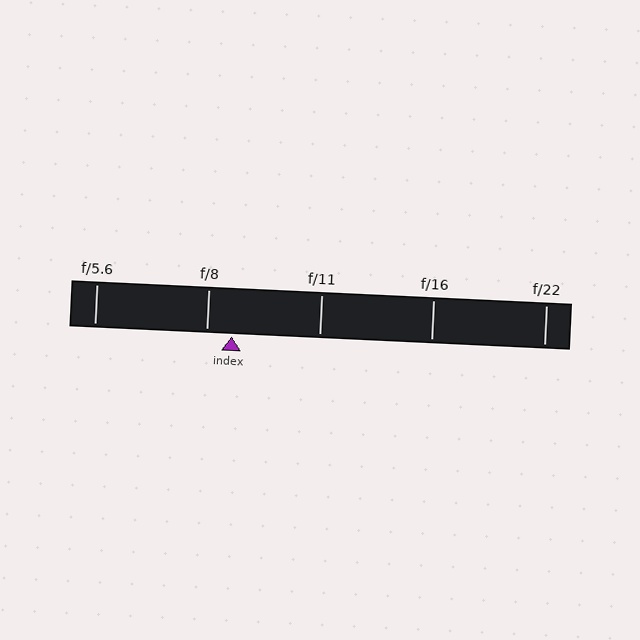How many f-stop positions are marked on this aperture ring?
There are 5 f-stop positions marked.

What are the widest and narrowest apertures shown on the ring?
The widest aperture shown is f/5.6 and the narrowest is f/22.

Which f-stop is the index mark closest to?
The index mark is closest to f/8.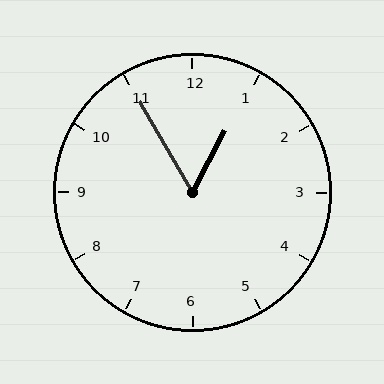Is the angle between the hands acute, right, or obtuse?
It is acute.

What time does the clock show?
12:55.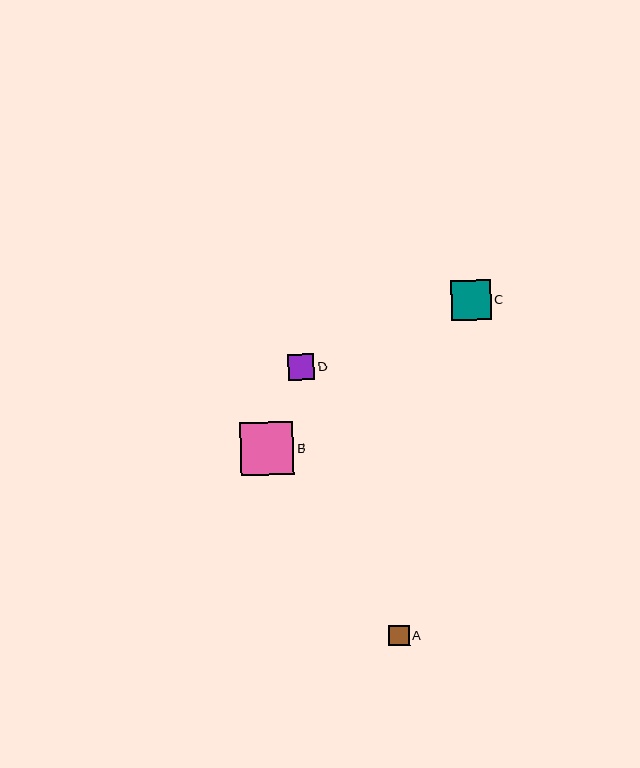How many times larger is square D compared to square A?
Square D is approximately 1.3 times the size of square A.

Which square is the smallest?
Square A is the smallest with a size of approximately 20 pixels.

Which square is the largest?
Square B is the largest with a size of approximately 53 pixels.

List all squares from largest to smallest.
From largest to smallest: B, C, D, A.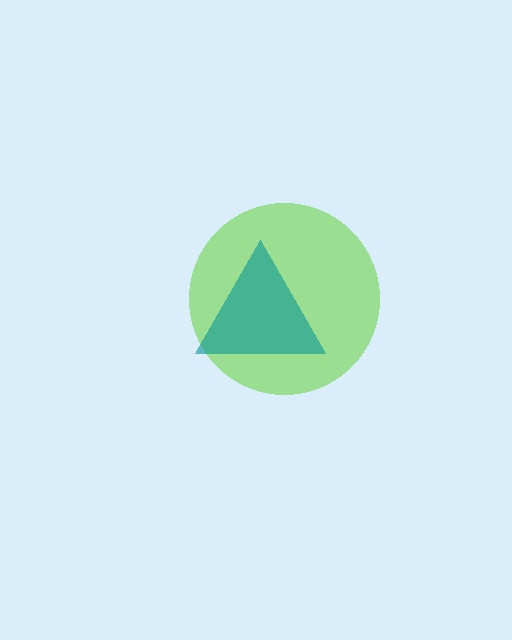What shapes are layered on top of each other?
The layered shapes are: a lime circle, a teal triangle.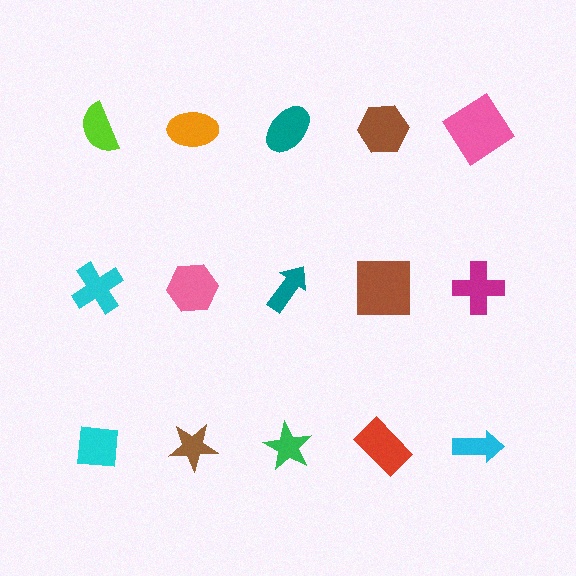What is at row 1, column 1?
A lime semicircle.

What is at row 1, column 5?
A pink diamond.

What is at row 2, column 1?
A cyan cross.